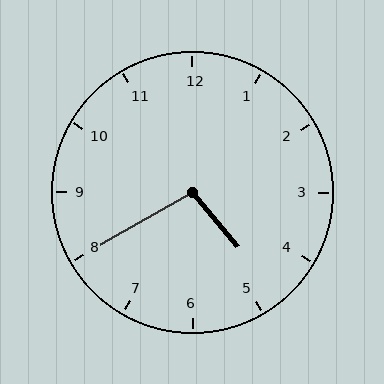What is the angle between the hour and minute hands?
Approximately 100 degrees.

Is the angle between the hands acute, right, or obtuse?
It is obtuse.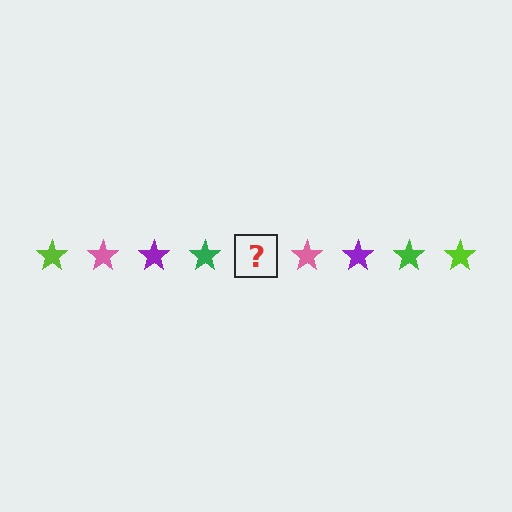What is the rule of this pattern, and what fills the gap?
The rule is that the pattern cycles through lime, pink, purple, green stars. The gap should be filled with a lime star.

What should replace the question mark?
The question mark should be replaced with a lime star.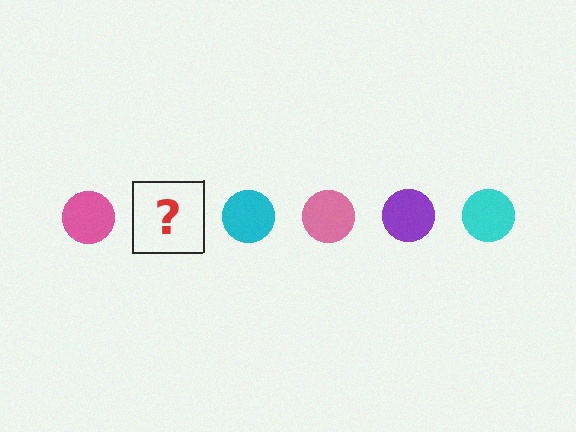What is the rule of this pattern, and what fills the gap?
The rule is that the pattern cycles through pink, purple, cyan circles. The gap should be filled with a purple circle.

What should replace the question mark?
The question mark should be replaced with a purple circle.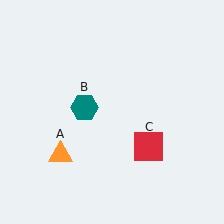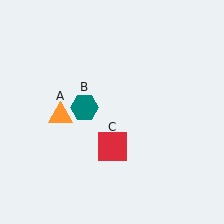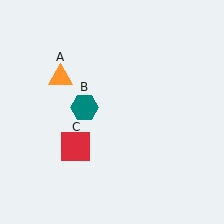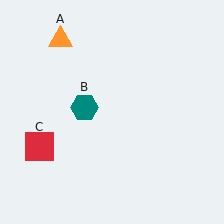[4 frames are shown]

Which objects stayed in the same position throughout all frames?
Teal hexagon (object B) remained stationary.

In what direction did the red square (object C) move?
The red square (object C) moved left.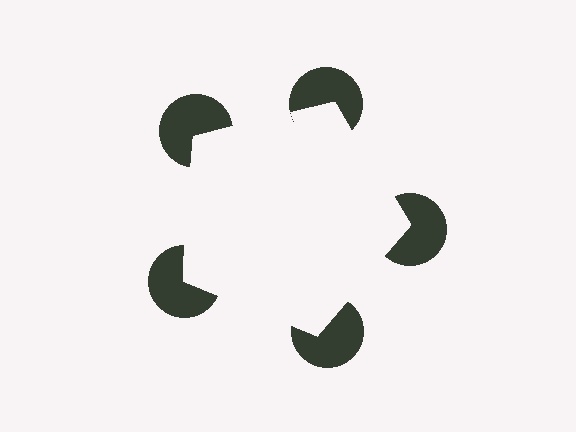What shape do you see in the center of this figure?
An illusory pentagon — its edges are inferred from the aligned wedge cuts in the pac-man discs, not physically drawn.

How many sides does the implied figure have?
5 sides.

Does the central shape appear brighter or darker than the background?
It typically appears slightly brighter than the background, even though no actual brightness change is drawn.